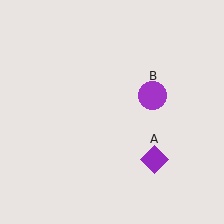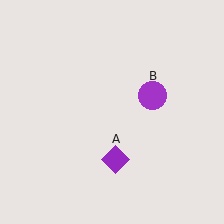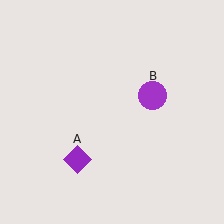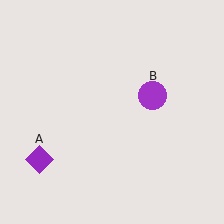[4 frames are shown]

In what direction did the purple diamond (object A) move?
The purple diamond (object A) moved left.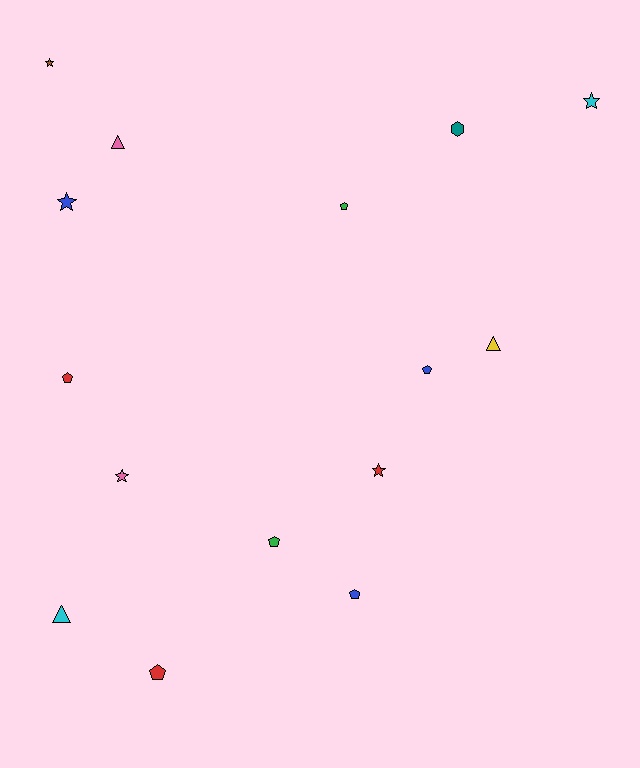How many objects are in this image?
There are 15 objects.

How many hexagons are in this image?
There is 1 hexagon.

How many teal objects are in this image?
There is 1 teal object.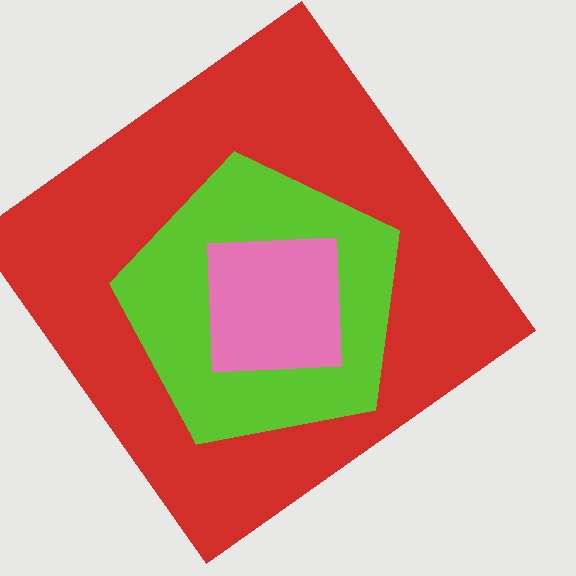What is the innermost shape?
The pink square.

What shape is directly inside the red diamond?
The lime pentagon.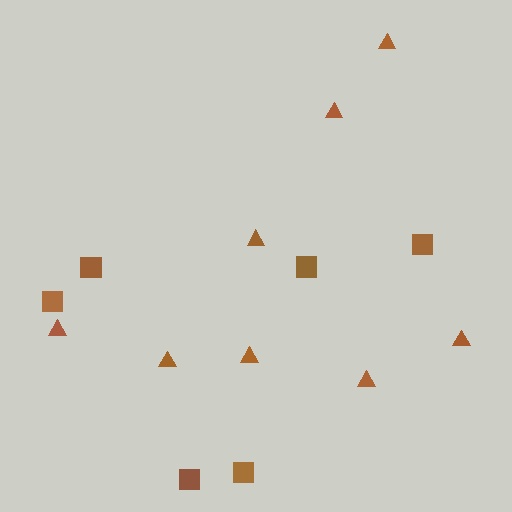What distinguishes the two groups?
There are 2 groups: one group of triangles (8) and one group of squares (6).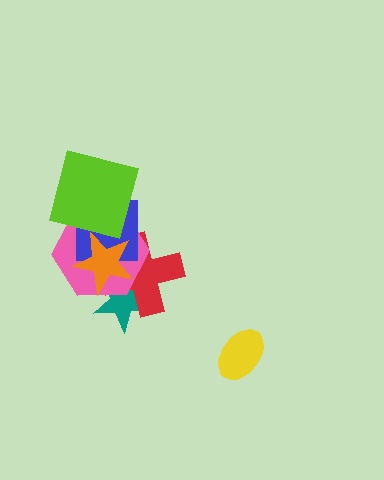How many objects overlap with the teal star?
3 objects overlap with the teal star.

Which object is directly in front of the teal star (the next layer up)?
The red cross is directly in front of the teal star.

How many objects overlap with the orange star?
4 objects overlap with the orange star.